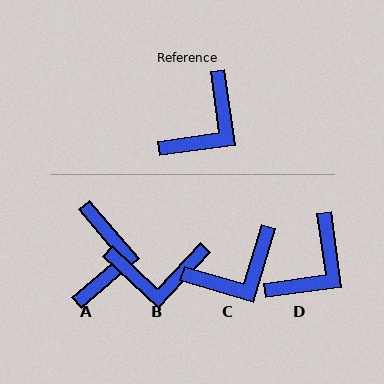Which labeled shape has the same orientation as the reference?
D.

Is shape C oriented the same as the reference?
No, it is off by about 24 degrees.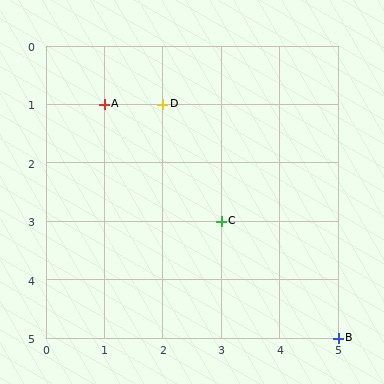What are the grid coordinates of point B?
Point B is at grid coordinates (5, 5).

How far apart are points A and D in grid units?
Points A and D are 1 column apart.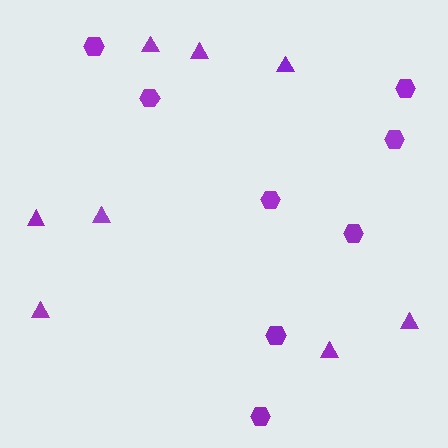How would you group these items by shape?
There are 2 groups: one group of triangles (8) and one group of hexagons (8).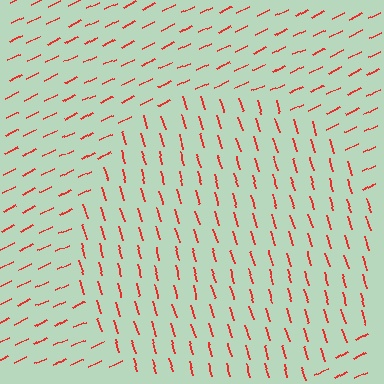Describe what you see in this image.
The image is filled with small red line segments. A circle region in the image has lines oriented differently from the surrounding lines, creating a visible texture boundary.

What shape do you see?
I see a circle.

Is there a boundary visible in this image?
Yes, there is a texture boundary formed by a change in line orientation.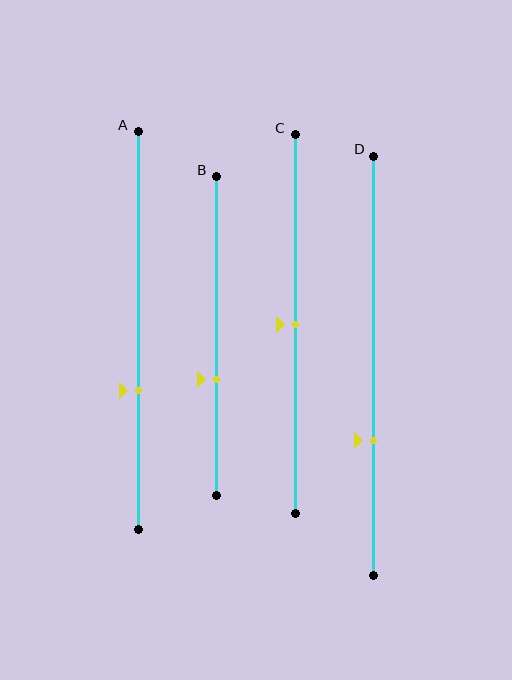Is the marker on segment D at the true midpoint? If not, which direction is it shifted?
No, the marker on segment D is shifted downward by about 18% of the segment length.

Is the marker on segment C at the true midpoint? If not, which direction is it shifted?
Yes, the marker on segment C is at the true midpoint.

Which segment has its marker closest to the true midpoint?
Segment C has its marker closest to the true midpoint.